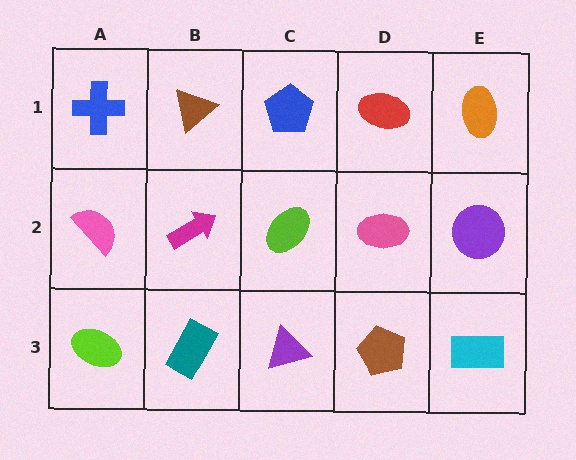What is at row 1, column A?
A blue cross.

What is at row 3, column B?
A teal rectangle.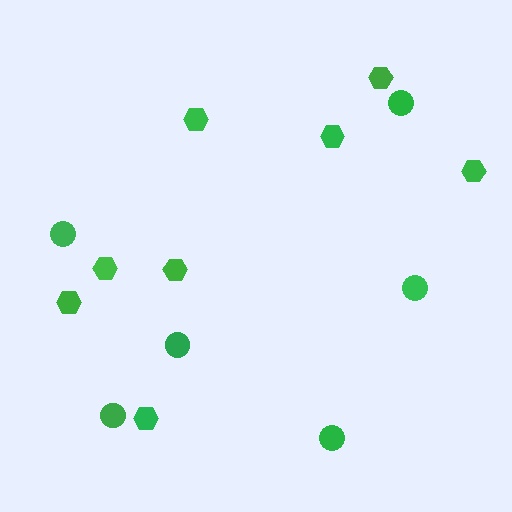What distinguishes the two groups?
There are 2 groups: one group of circles (6) and one group of hexagons (8).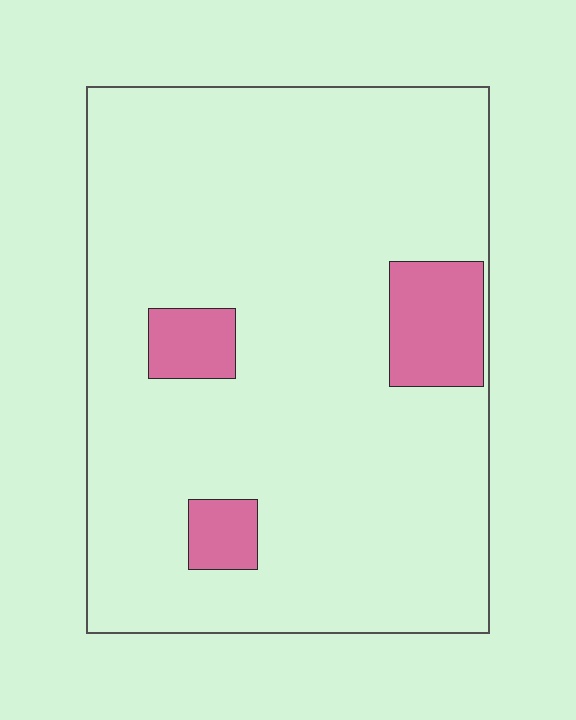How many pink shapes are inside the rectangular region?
3.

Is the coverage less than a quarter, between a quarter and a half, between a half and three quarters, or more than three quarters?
Less than a quarter.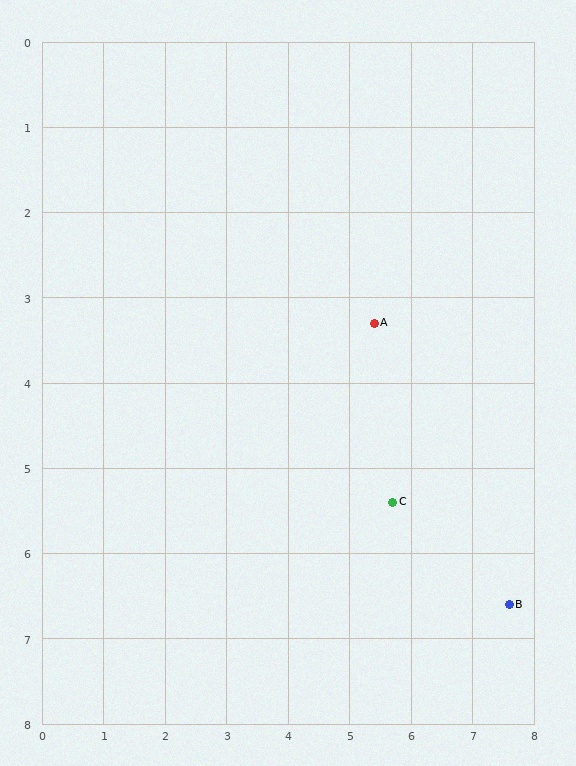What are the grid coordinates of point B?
Point B is at approximately (7.6, 6.6).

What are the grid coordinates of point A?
Point A is at approximately (5.4, 3.3).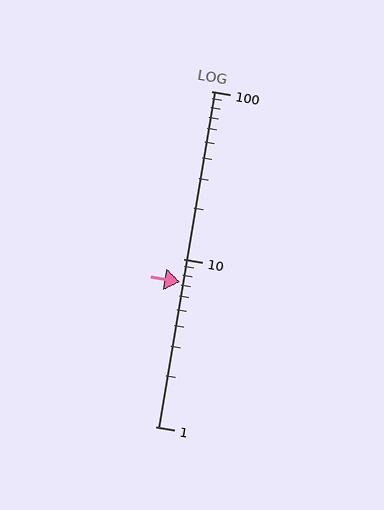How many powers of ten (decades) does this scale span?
The scale spans 2 decades, from 1 to 100.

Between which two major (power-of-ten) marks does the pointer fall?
The pointer is between 1 and 10.